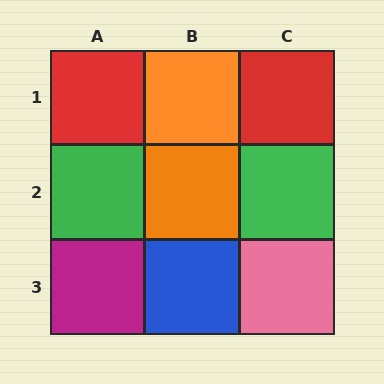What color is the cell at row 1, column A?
Red.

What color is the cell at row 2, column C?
Green.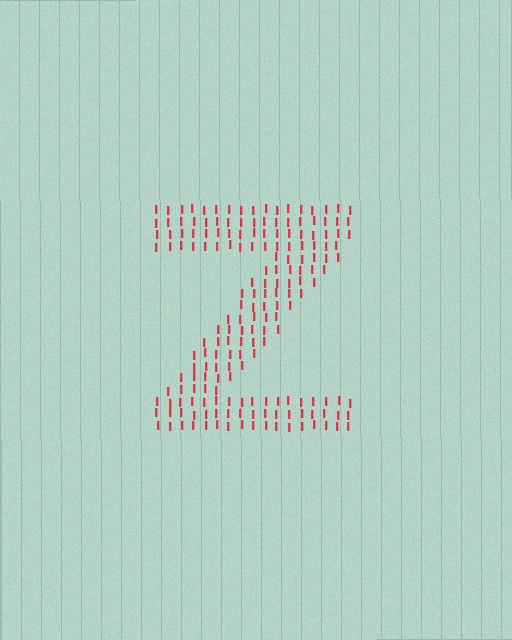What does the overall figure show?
The overall figure shows the letter Z.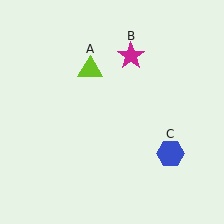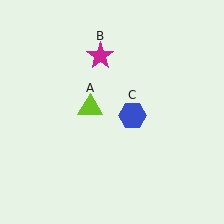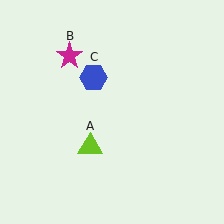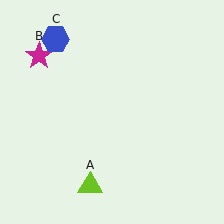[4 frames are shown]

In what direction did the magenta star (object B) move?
The magenta star (object B) moved left.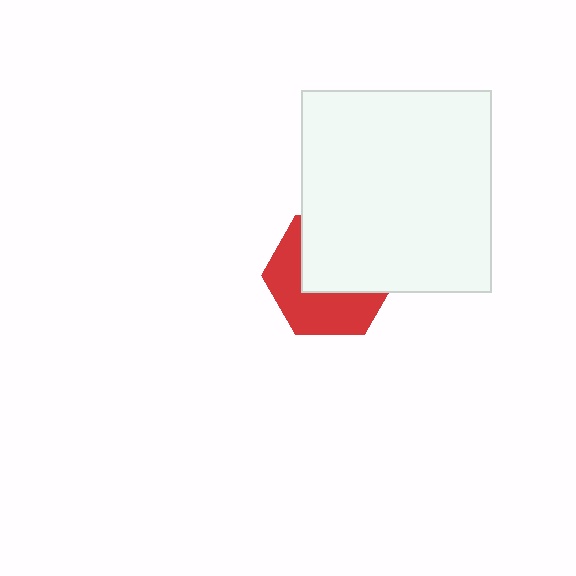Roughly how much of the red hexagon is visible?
About half of it is visible (roughly 48%).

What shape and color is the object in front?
The object in front is a white rectangle.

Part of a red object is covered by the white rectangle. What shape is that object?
It is a hexagon.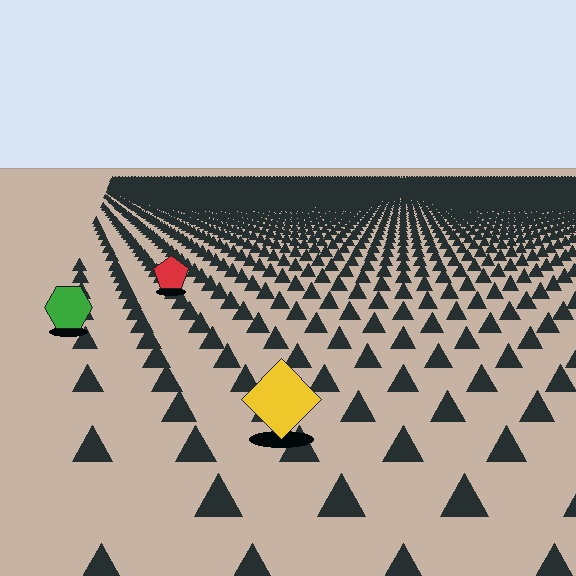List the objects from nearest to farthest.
From nearest to farthest: the yellow diamond, the green hexagon, the red pentagon.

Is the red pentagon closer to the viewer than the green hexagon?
No. The green hexagon is closer — you can tell from the texture gradient: the ground texture is coarser near it.